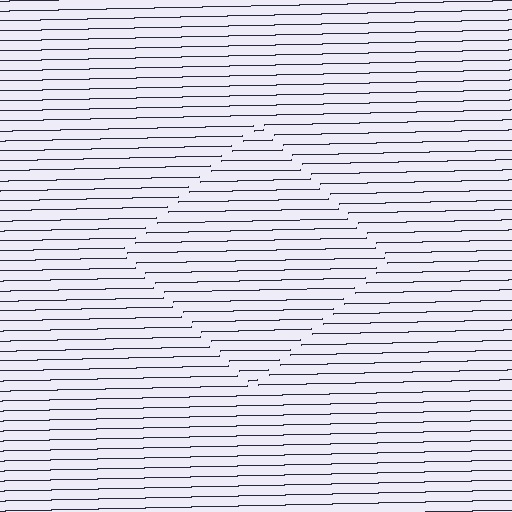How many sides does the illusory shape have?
4 sides — the line-ends trace a square.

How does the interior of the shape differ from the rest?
The interior of the shape contains the same grating, shifted by half a period — the contour is defined by the phase discontinuity where line-ends from the inner and outer gratings abut.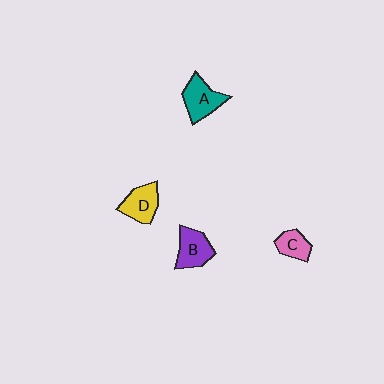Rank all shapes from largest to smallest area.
From largest to smallest: A (teal), B (purple), D (yellow), C (pink).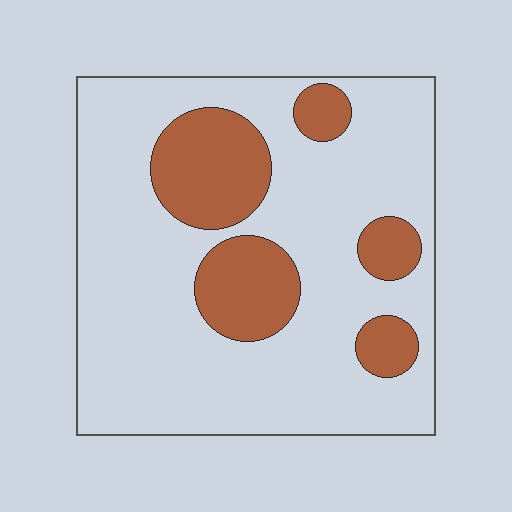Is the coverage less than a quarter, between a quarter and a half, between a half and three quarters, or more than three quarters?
Less than a quarter.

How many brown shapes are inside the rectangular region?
5.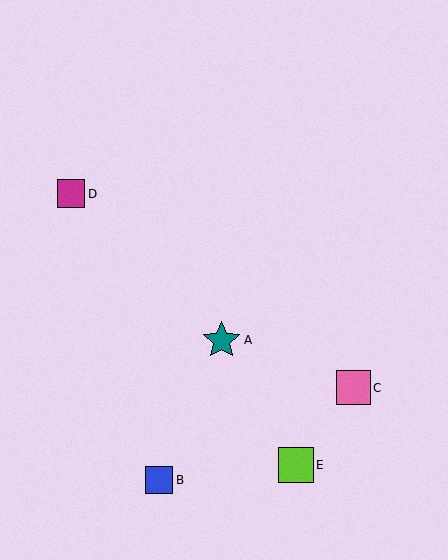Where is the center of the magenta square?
The center of the magenta square is at (71, 194).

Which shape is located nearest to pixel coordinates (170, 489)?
The blue square (labeled B) at (159, 480) is nearest to that location.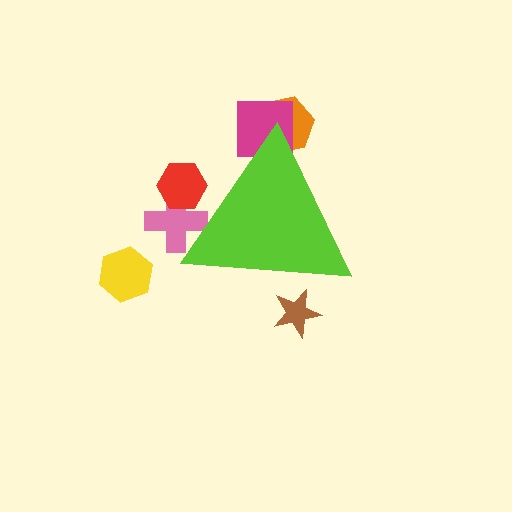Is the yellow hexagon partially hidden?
No, the yellow hexagon is fully visible.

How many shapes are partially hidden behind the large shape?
5 shapes are partially hidden.